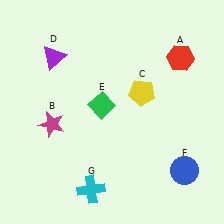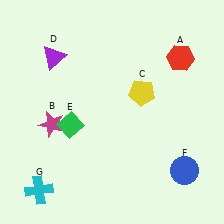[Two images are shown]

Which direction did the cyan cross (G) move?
The cyan cross (G) moved left.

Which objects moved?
The objects that moved are: the green diamond (E), the cyan cross (G).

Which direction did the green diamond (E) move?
The green diamond (E) moved left.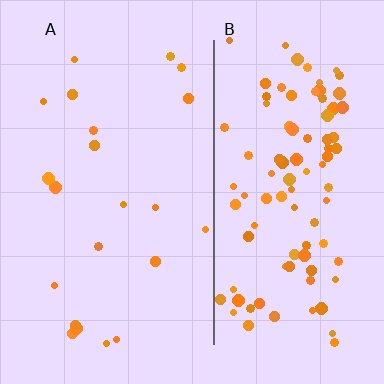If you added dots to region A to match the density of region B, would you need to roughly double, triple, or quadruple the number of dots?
Approximately quadruple.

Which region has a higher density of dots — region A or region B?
B (the right).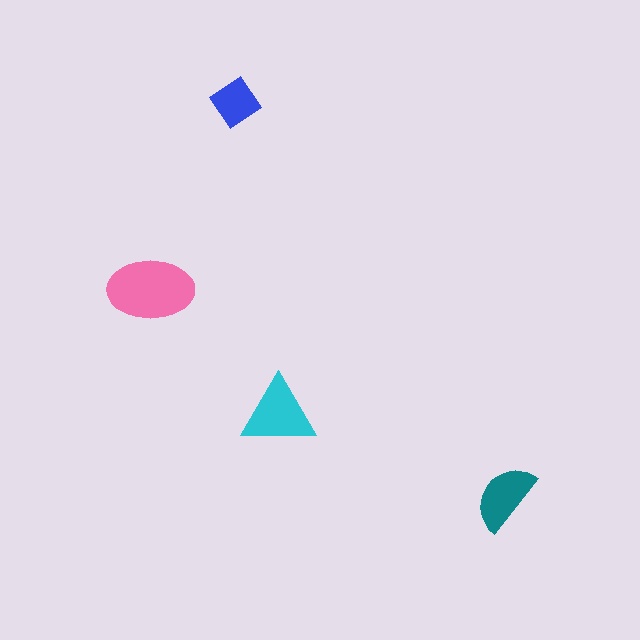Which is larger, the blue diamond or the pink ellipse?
The pink ellipse.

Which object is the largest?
The pink ellipse.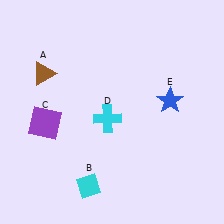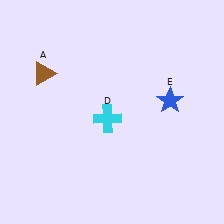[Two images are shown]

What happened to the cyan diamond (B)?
The cyan diamond (B) was removed in Image 2. It was in the bottom-left area of Image 1.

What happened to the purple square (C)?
The purple square (C) was removed in Image 2. It was in the bottom-left area of Image 1.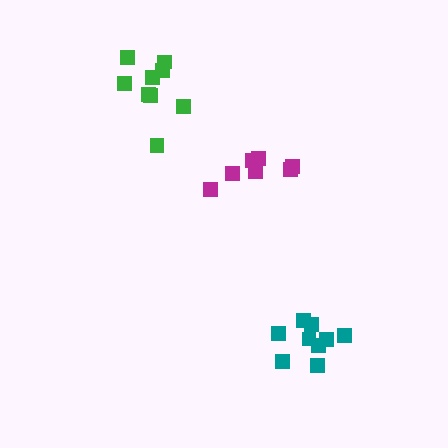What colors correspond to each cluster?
The clusters are colored: teal, green, magenta.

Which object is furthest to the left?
The green cluster is leftmost.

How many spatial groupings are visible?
There are 3 spatial groupings.